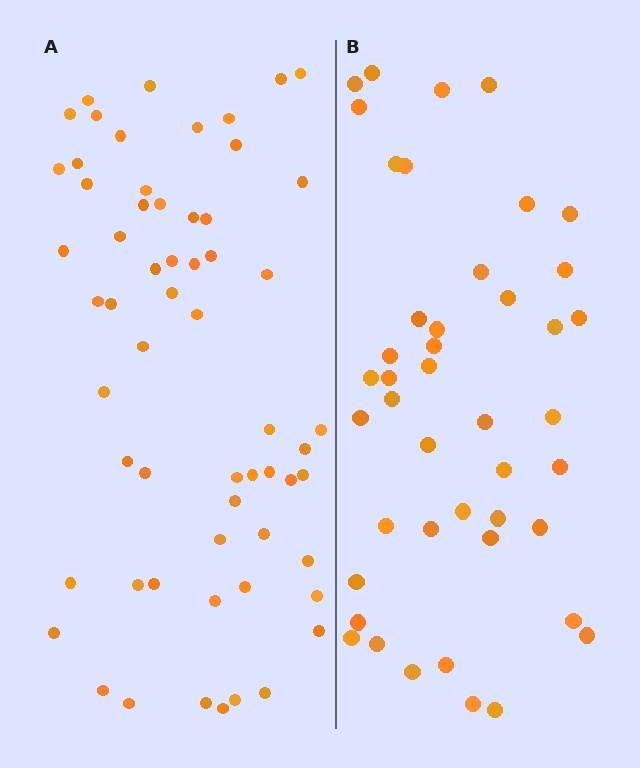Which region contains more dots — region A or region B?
Region A (the left region) has more dots.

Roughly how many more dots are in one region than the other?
Region A has approximately 15 more dots than region B.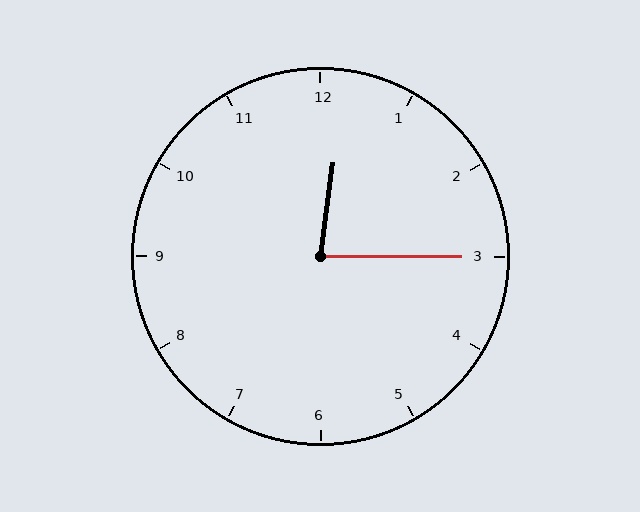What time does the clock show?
12:15.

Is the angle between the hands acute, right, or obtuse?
It is acute.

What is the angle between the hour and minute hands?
Approximately 82 degrees.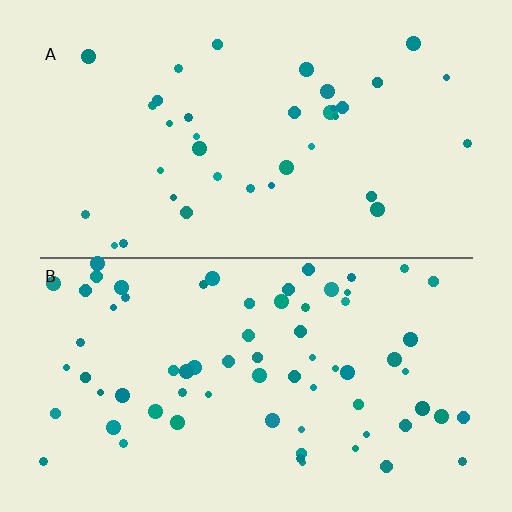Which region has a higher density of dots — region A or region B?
B (the bottom).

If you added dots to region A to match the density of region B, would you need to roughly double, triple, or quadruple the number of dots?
Approximately double.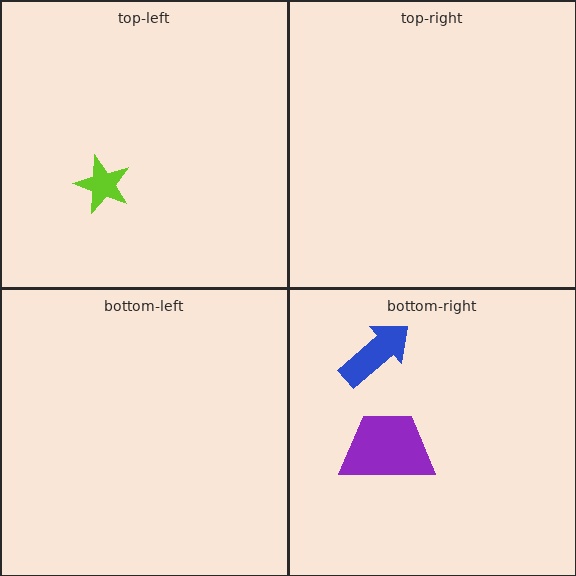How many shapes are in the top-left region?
1.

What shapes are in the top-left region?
The lime star.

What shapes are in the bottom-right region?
The blue arrow, the purple trapezoid.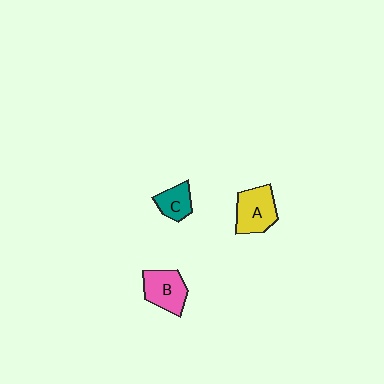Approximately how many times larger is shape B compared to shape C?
Approximately 1.5 times.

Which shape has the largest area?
Shape A (yellow).